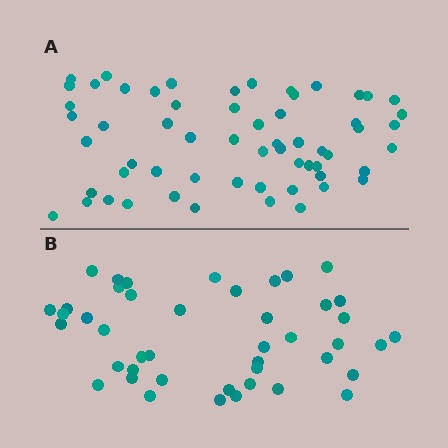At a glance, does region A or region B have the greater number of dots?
Region A (the top region) has more dots.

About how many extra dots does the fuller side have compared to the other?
Region A has approximately 15 more dots than region B.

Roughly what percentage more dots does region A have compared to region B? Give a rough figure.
About 35% more.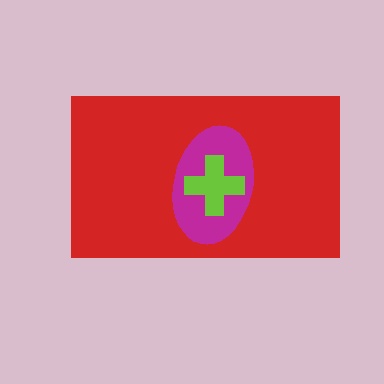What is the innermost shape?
The lime cross.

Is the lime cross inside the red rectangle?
Yes.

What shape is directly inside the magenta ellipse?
The lime cross.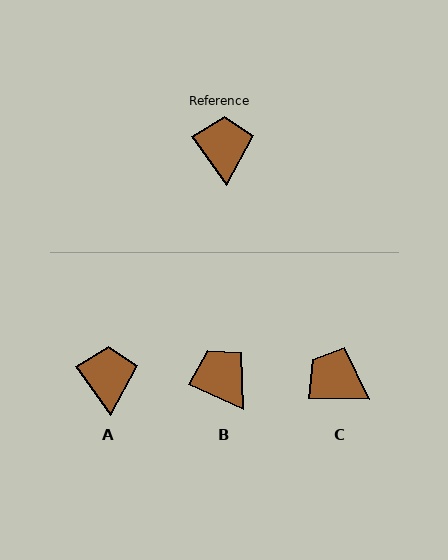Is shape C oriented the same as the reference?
No, it is off by about 54 degrees.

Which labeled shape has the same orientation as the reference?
A.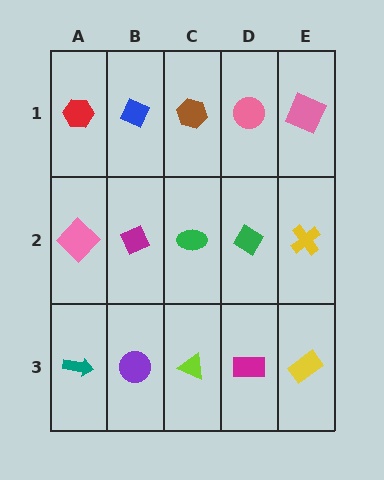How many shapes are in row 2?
5 shapes.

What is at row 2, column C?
A green ellipse.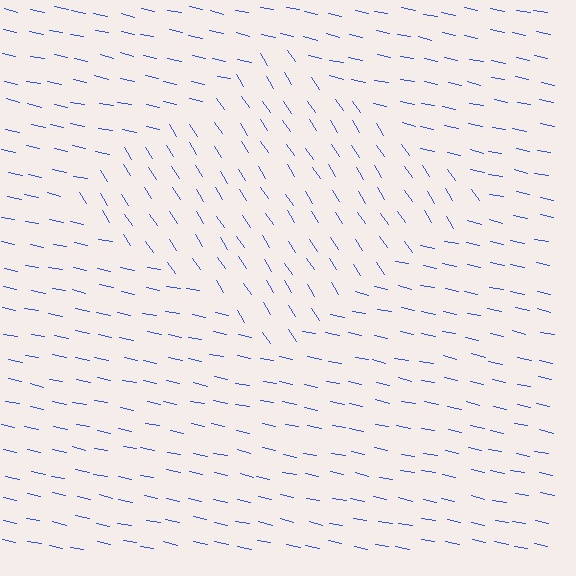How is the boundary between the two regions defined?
The boundary is defined purely by a change in line orientation (approximately 45 degrees difference). All lines are the same color and thickness.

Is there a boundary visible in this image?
Yes, there is a texture boundary formed by a change in line orientation.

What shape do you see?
I see a diamond.